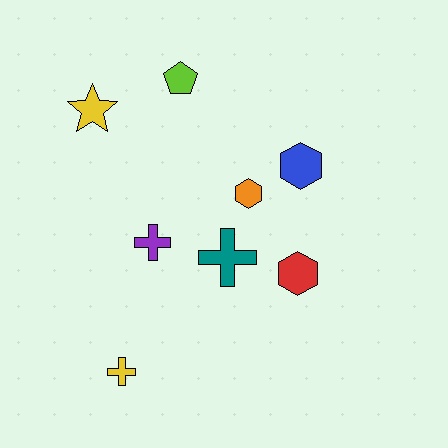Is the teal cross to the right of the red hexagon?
No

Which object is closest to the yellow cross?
The purple cross is closest to the yellow cross.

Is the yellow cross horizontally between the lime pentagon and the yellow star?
Yes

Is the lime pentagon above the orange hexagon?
Yes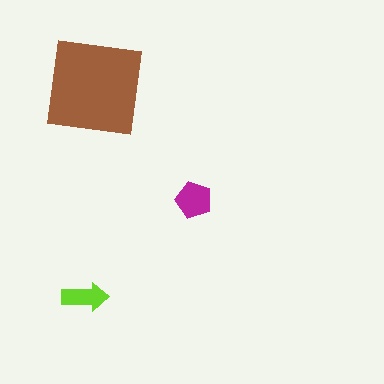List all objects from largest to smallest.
The brown square, the magenta pentagon, the lime arrow.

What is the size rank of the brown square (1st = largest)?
1st.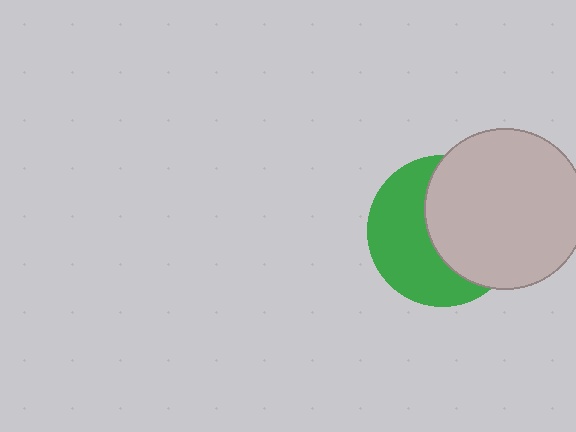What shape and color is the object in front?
The object in front is a light gray circle.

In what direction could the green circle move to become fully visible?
The green circle could move left. That would shift it out from behind the light gray circle entirely.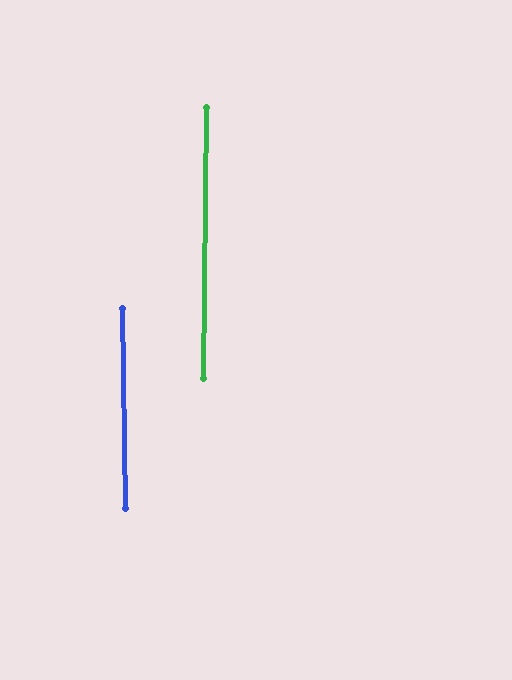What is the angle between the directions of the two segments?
Approximately 1 degree.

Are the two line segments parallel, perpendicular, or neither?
Parallel — their directions differ by only 1.4°.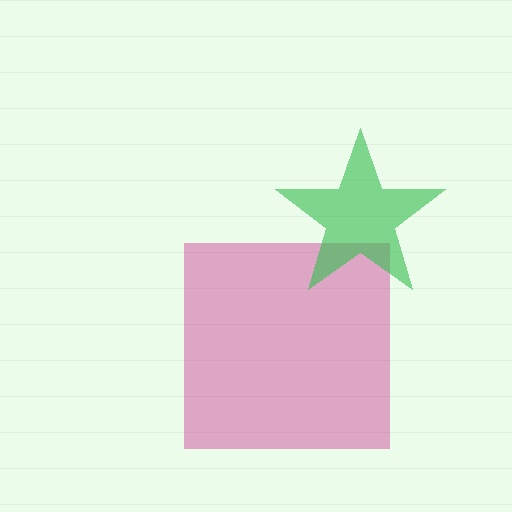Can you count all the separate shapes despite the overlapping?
Yes, there are 2 separate shapes.